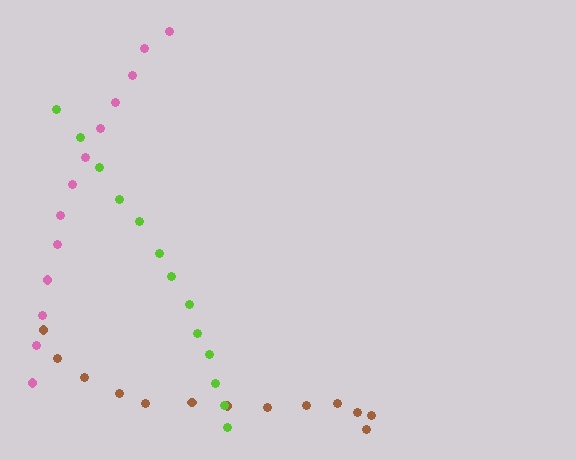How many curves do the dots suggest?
There are 3 distinct paths.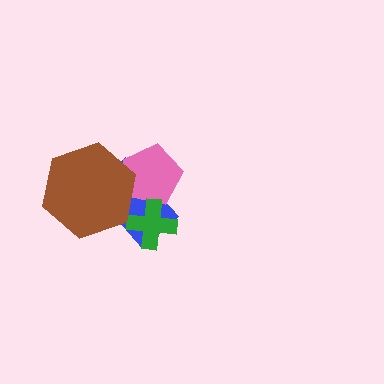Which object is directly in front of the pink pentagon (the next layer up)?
The green cross is directly in front of the pink pentagon.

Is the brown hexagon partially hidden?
No, no other shape covers it.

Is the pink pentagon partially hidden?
Yes, it is partially covered by another shape.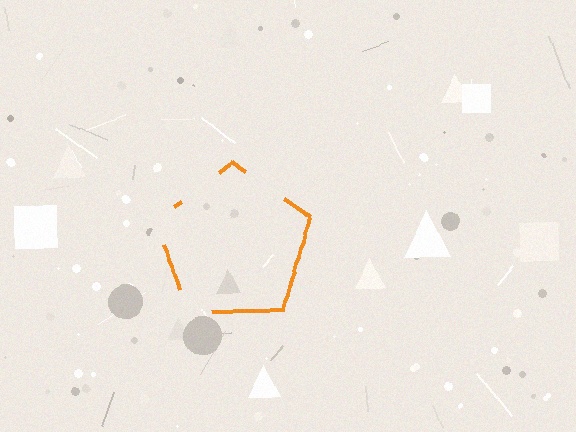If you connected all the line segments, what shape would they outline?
They would outline a pentagon.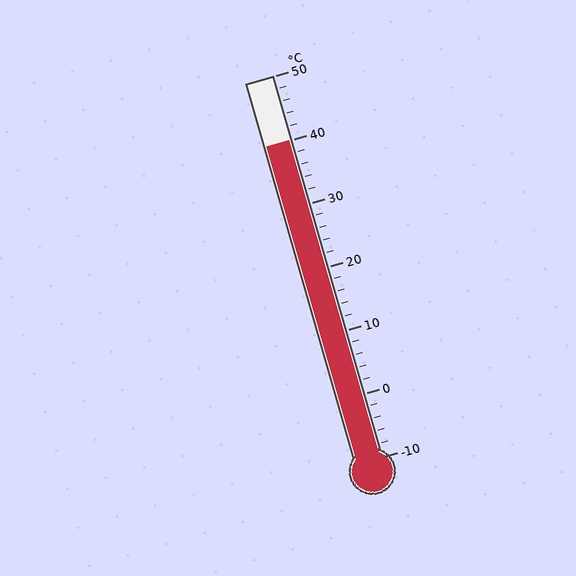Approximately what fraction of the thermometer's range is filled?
The thermometer is filled to approximately 85% of its range.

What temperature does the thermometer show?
The thermometer shows approximately 40°C.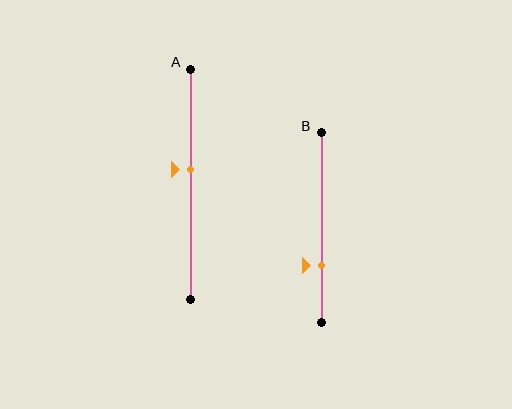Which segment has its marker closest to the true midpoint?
Segment A has its marker closest to the true midpoint.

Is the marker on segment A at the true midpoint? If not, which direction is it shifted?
No, the marker on segment A is shifted upward by about 6% of the segment length.